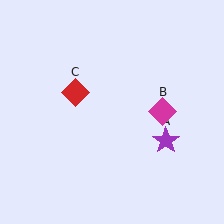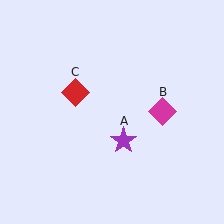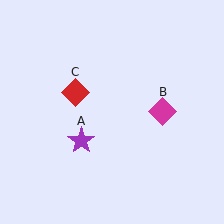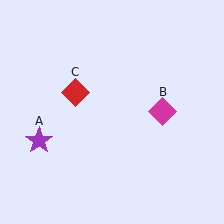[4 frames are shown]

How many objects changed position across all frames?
1 object changed position: purple star (object A).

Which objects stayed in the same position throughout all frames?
Magenta diamond (object B) and red diamond (object C) remained stationary.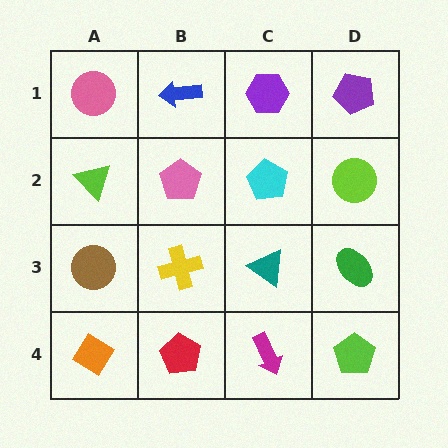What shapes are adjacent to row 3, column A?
A lime triangle (row 2, column A), an orange diamond (row 4, column A), a yellow cross (row 3, column B).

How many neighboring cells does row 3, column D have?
3.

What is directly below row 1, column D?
A lime circle.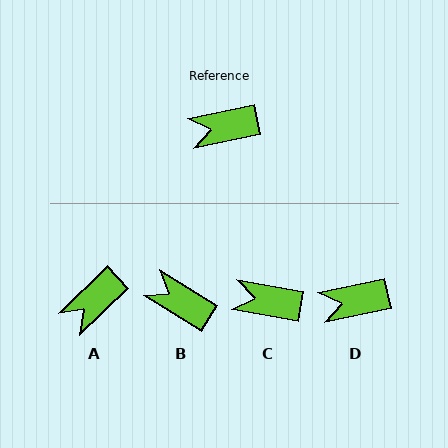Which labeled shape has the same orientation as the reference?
D.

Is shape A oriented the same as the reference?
No, it is off by about 31 degrees.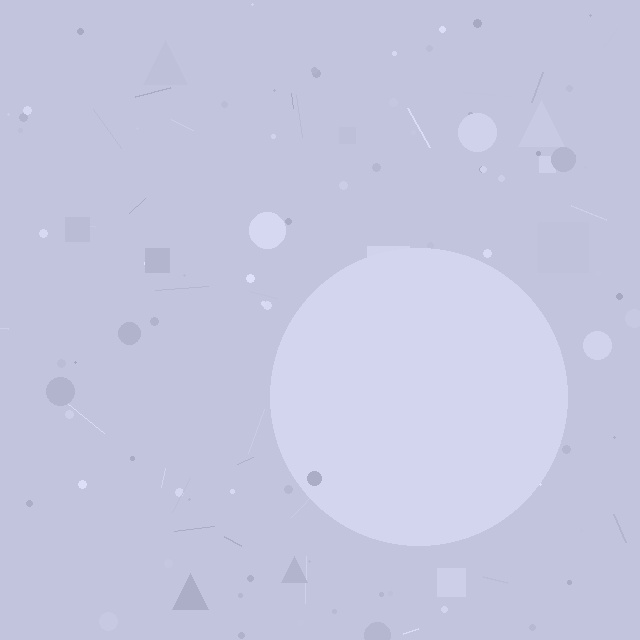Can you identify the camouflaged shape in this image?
The camouflaged shape is a circle.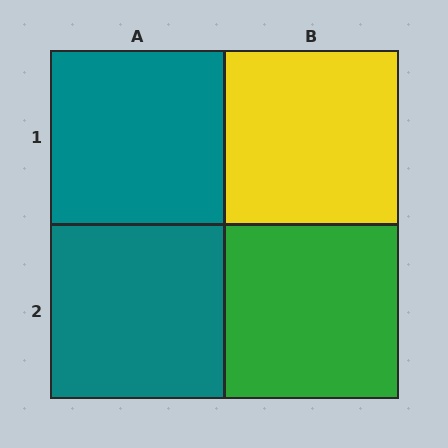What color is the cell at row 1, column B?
Yellow.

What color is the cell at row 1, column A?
Teal.